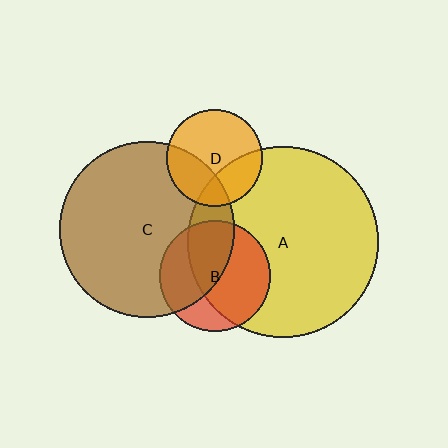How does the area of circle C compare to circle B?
Approximately 2.5 times.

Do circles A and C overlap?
Yes.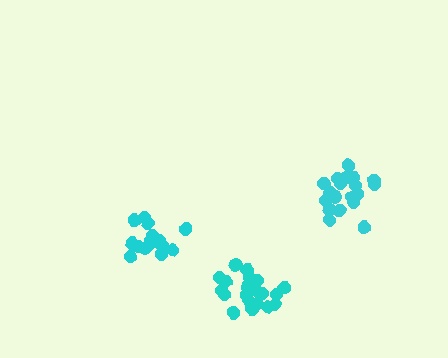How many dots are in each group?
Group 1: 21 dots, Group 2: 16 dots, Group 3: 19 dots (56 total).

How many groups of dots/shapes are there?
There are 3 groups.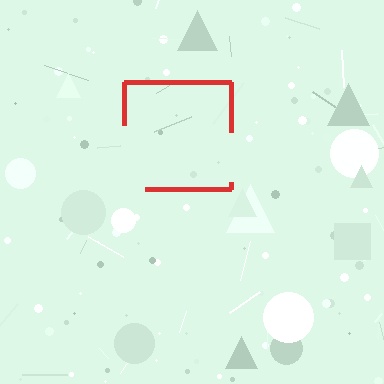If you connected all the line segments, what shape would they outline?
They would outline a square.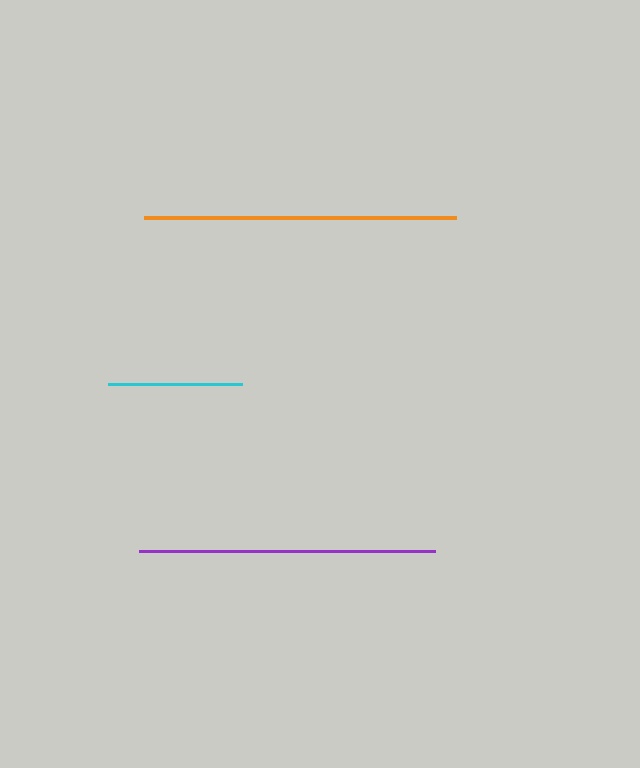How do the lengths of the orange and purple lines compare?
The orange and purple lines are approximately the same length.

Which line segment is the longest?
The orange line is the longest at approximately 313 pixels.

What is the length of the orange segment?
The orange segment is approximately 313 pixels long.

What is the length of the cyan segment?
The cyan segment is approximately 134 pixels long.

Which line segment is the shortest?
The cyan line is the shortest at approximately 134 pixels.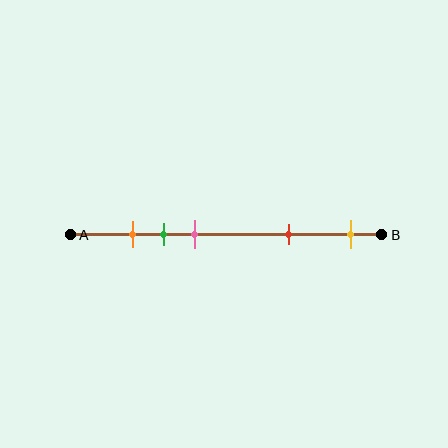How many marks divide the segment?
There are 5 marks dividing the segment.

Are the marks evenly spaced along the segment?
No, the marks are not evenly spaced.